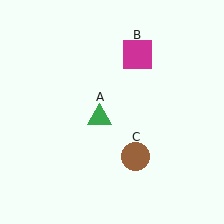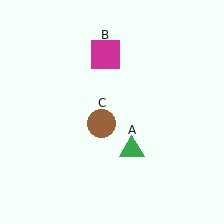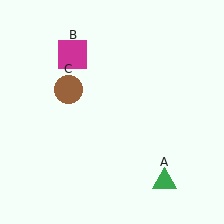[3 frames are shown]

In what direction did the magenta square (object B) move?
The magenta square (object B) moved left.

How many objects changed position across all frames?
3 objects changed position: green triangle (object A), magenta square (object B), brown circle (object C).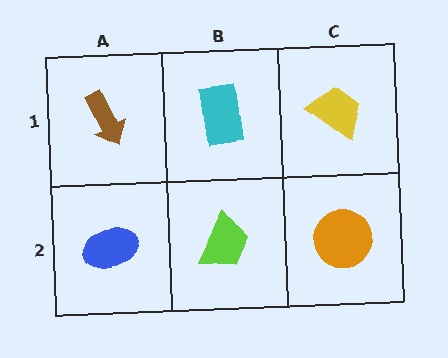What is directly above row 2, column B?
A cyan rectangle.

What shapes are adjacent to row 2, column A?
A brown arrow (row 1, column A), a lime trapezoid (row 2, column B).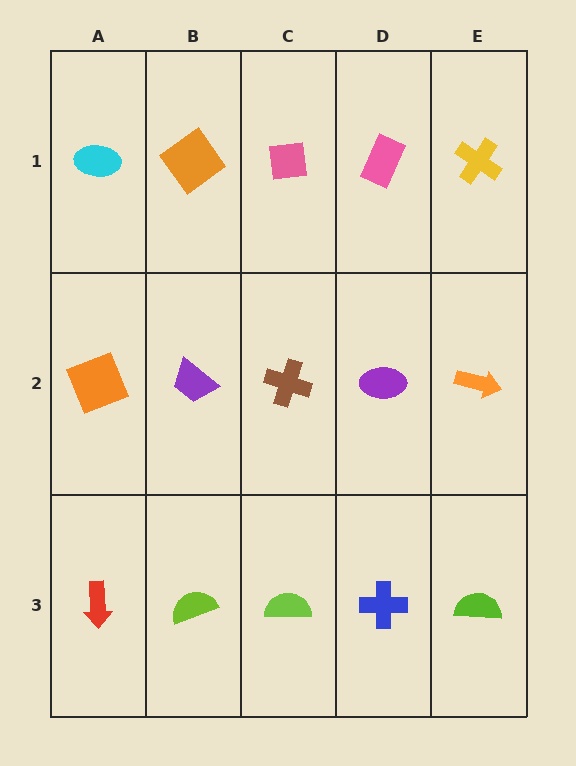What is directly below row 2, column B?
A lime semicircle.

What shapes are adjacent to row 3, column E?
An orange arrow (row 2, column E), a blue cross (row 3, column D).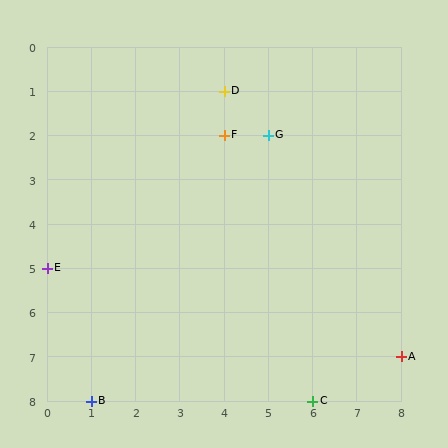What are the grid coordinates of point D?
Point D is at grid coordinates (4, 1).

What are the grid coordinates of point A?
Point A is at grid coordinates (8, 7).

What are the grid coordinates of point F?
Point F is at grid coordinates (4, 2).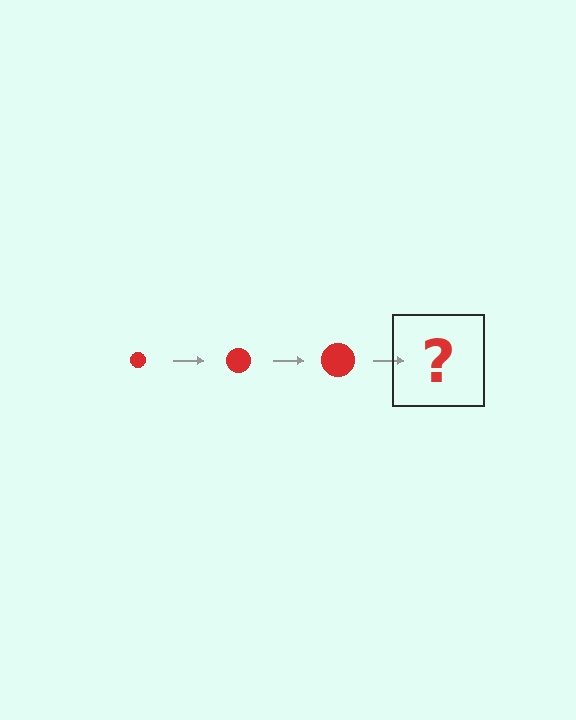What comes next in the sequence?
The next element should be a red circle, larger than the previous one.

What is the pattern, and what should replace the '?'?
The pattern is that the circle gets progressively larger each step. The '?' should be a red circle, larger than the previous one.